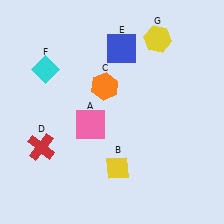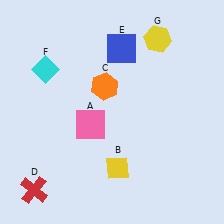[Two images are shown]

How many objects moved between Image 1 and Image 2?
1 object moved between the two images.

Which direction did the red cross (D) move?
The red cross (D) moved down.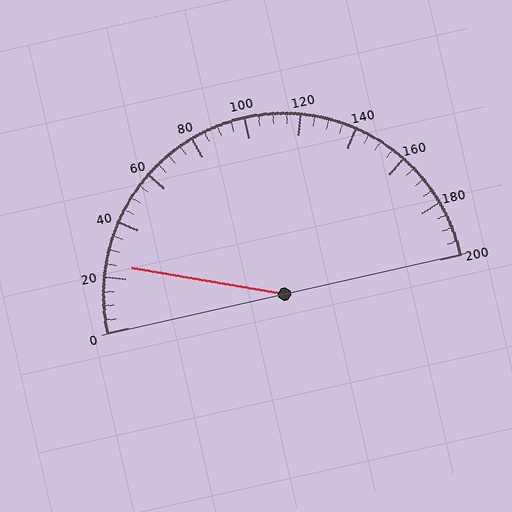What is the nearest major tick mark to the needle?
The nearest major tick mark is 20.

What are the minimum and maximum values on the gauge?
The gauge ranges from 0 to 200.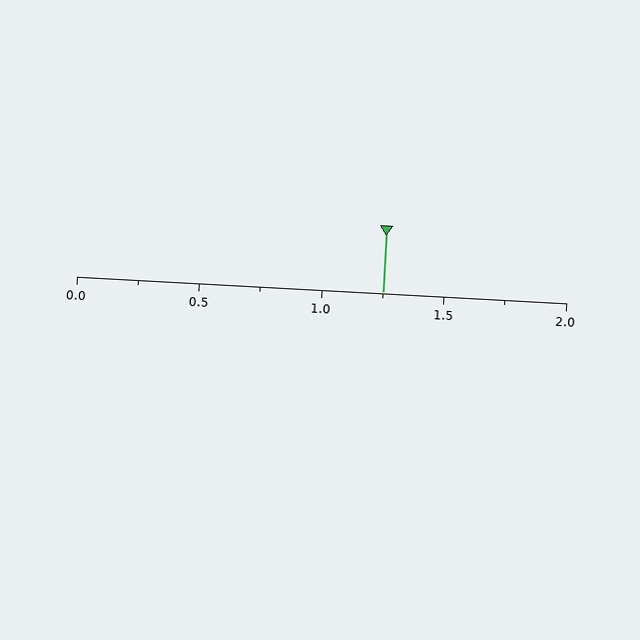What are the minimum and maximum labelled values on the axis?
The axis runs from 0.0 to 2.0.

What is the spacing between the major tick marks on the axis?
The major ticks are spaced 0.5 apart.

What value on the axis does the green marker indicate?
The marker indicates approximately 1.25.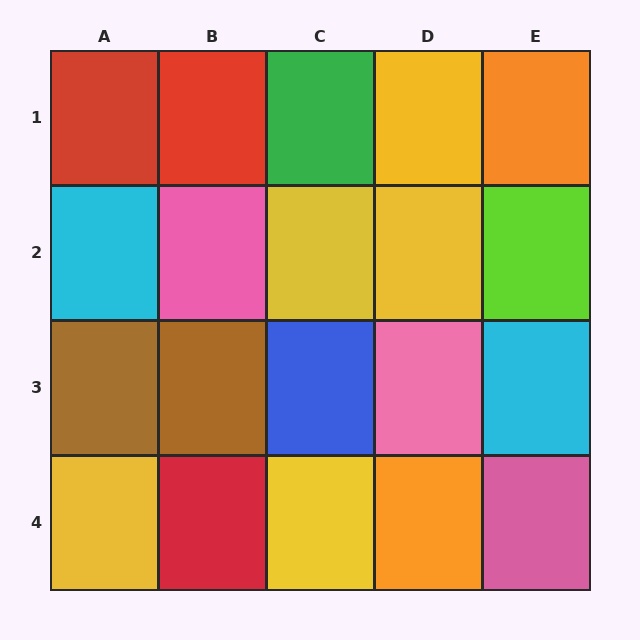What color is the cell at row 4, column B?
Red.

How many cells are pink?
3 cells are pink.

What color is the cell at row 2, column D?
Yellow.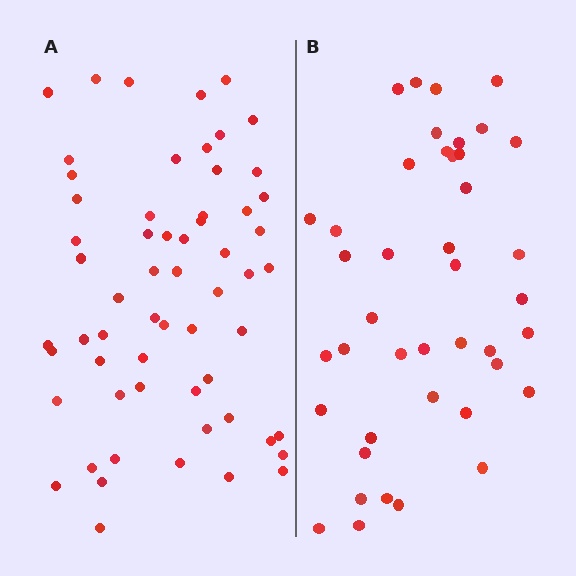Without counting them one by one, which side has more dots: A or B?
Region A (the left region) has more dots.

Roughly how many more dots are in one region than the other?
Region A has approximately 20 more dots than region B.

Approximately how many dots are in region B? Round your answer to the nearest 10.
About 40 dots. (The exact count is 42, which rounds to 40.)